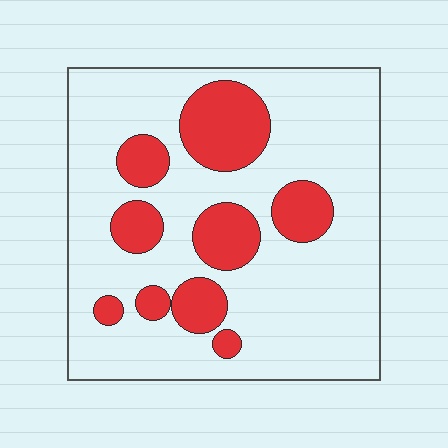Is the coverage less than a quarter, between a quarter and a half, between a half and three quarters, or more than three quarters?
Less than a quarter.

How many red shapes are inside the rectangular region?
9.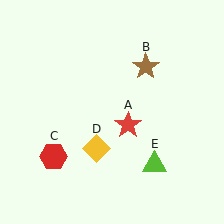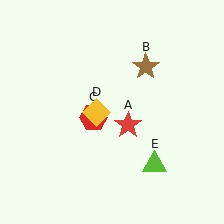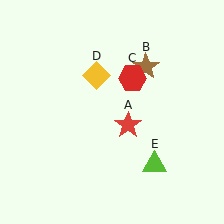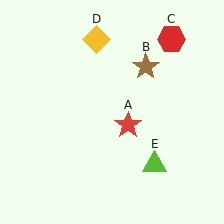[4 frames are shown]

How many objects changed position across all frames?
2 objects changed position: red hexagon (object C), yellow diamond (object D).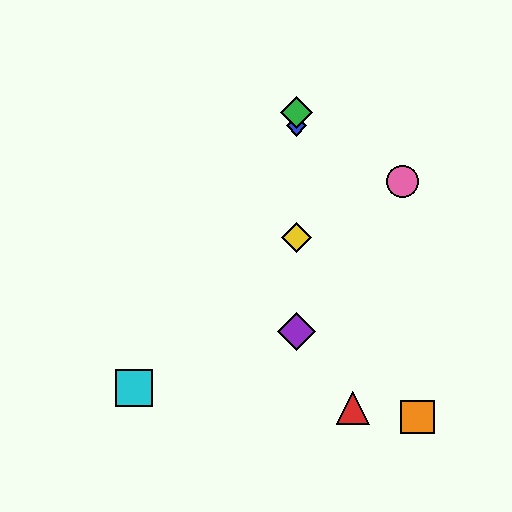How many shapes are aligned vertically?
4 shapes (the blue diamond, the green diamond, the yellow diamond, the purple diamond) are aligned vertically.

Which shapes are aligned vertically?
The blue diamond, the green diamond, the yellow diamond, the purple diamond are aligned vertically.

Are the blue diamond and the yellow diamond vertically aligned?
Yes, both are at x≈297.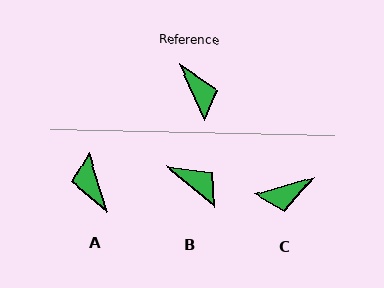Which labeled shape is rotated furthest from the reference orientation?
A, about 173 degrees away.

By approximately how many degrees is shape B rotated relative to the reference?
Approximately 26 degrees counter-clockwise.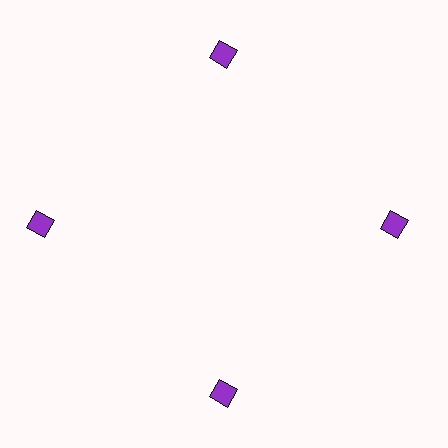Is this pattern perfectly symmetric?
No. The 4 purple squares are arranged in a ring, but one element near the 9 o'clock position is pushed outward from the center, breaking the 4-fold rotational symmetry.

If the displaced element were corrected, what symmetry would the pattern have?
It would have 4-fold rotational symmetry — the pattern would map onto itself every 90 degrees.